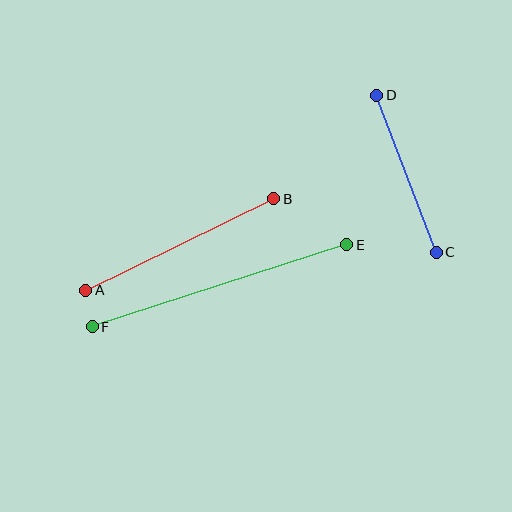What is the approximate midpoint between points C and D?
The midpoint is at approximately (407, 174) pixels.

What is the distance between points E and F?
The distance is approximately 268 pixels.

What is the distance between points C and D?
The distance is approximately 168 pixels.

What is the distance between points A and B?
The distance is approximately 209 pixels.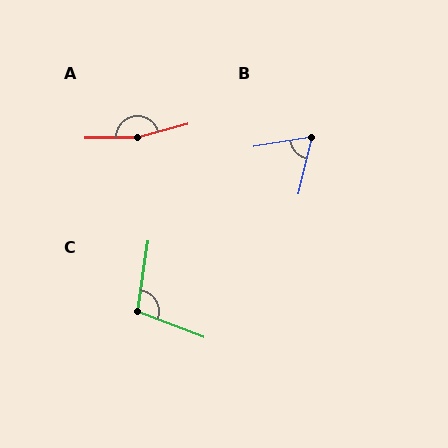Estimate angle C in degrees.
Approximately 102 degrees.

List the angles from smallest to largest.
B (67°), C (102°), A (166°).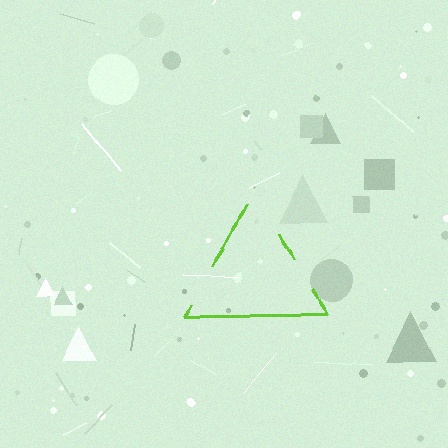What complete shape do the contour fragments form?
The contour fragments form a triangle.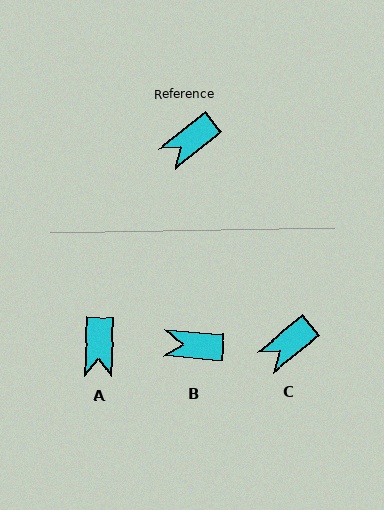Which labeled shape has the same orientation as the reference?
C.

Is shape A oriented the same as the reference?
No, it is off by about 49 degrees.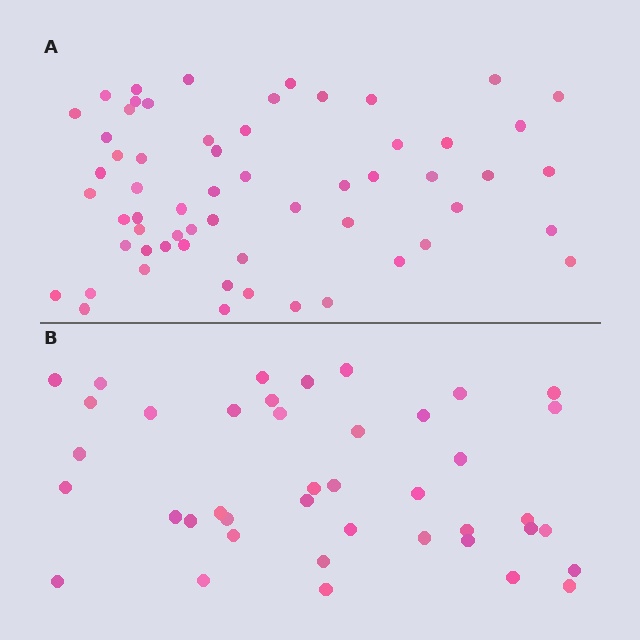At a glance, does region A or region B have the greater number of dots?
Region A (the top region) has more dots.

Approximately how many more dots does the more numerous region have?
Region A has approximately 20 more dots than region B.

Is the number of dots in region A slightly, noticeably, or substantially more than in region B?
Region A has substantially more. The ratio is roughly 1.5 to 1.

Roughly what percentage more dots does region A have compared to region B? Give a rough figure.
About 45% more.